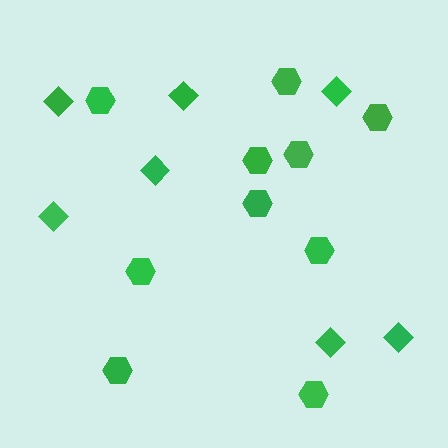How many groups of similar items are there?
There are 2 groups: one group of hexagons (10) and one group of diamonds (7).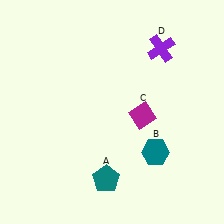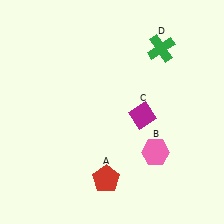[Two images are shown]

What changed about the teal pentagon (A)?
In Image 1, A is teal. In Image 2, it changed to red.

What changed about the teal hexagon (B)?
In Image 1, B is teal. In Image 2, it changed to pink.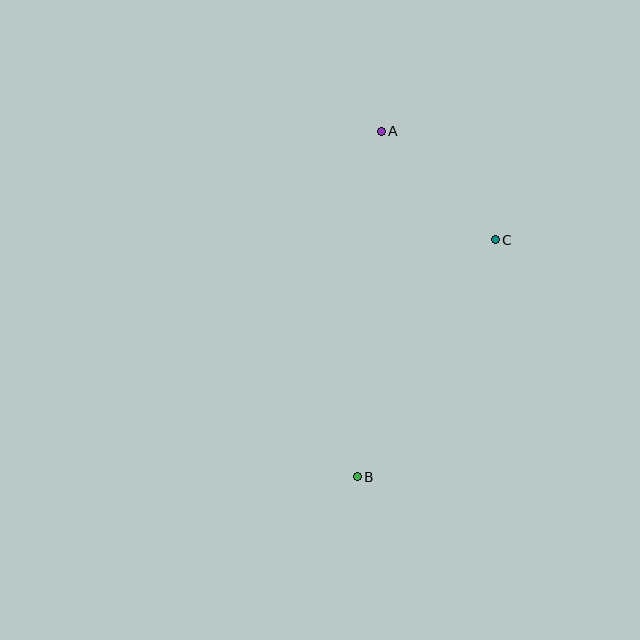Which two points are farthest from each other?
Points A and B are farthest from each other.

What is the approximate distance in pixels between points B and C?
The distance between B and C is approximately 274 pixels.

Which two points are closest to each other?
Points A and C are closest to each other.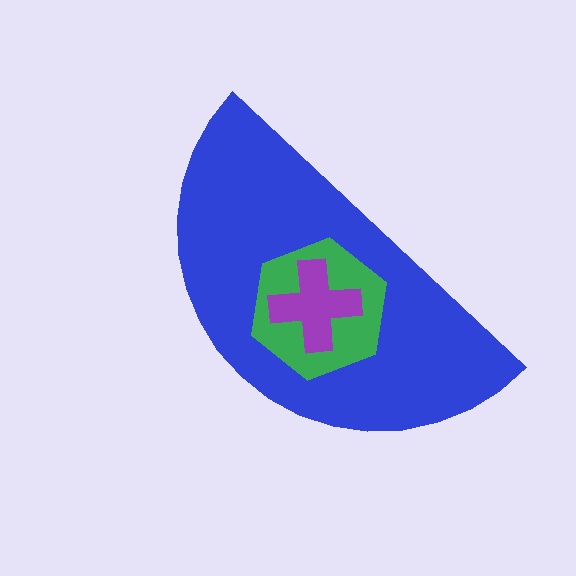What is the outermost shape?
The blue semicircle.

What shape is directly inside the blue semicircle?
The green hexagon.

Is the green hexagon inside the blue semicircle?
Yes.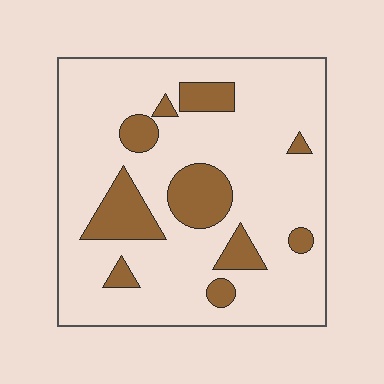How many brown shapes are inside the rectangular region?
10.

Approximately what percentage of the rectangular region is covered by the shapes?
Approximately 20%.